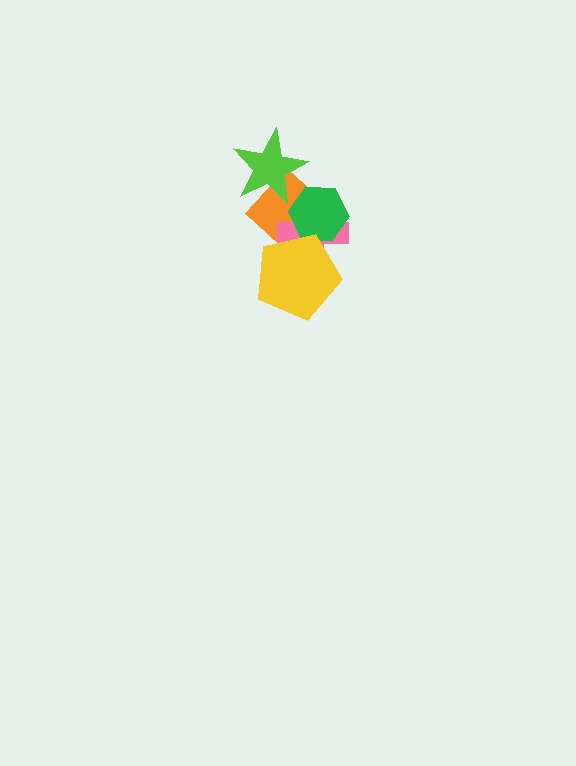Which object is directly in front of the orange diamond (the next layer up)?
The pink cross is directly in front of the orange diamond.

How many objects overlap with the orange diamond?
4 objects overlap with the orange diamond.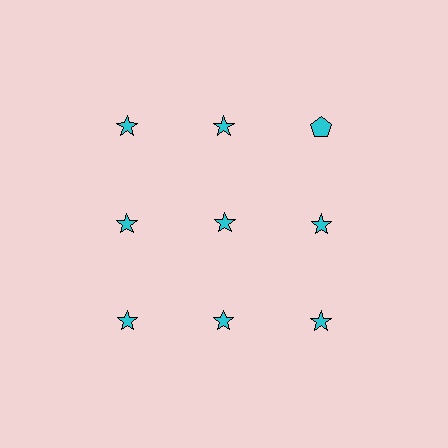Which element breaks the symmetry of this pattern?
The cyan pentagon in the top row, center column breaks the symmetry. All other shapes are cyan stars.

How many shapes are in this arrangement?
There are 9 shapes arranged in a grid pattern.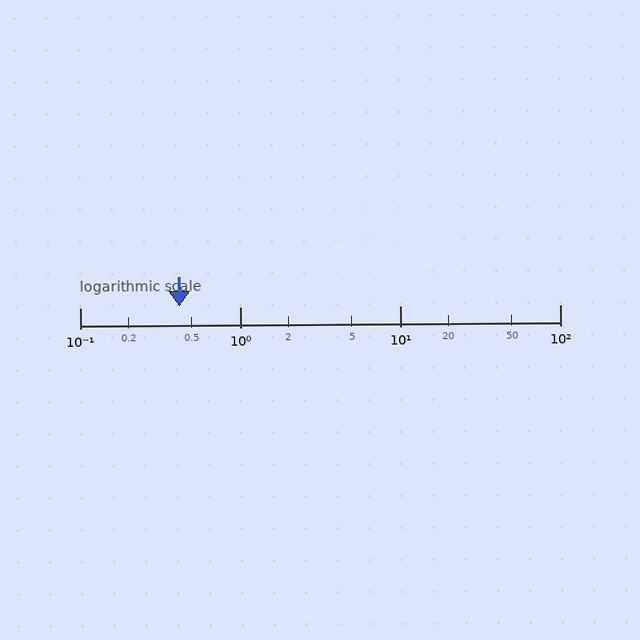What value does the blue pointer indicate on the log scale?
The pointer indicates approximately 0.42.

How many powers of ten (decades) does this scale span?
The scale spans 3 decades, from 0.1 to 100.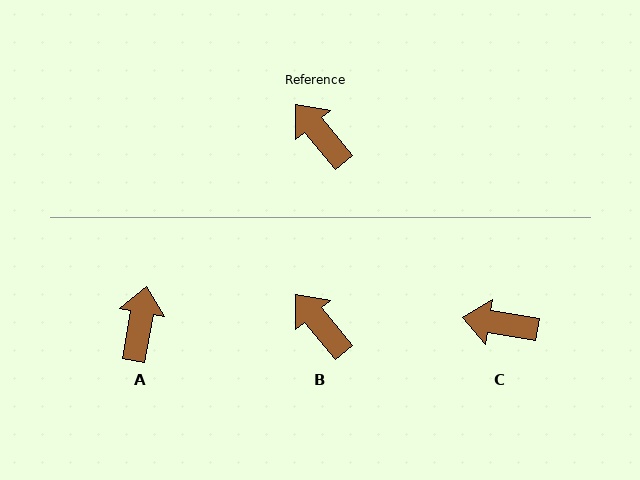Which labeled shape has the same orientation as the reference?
B.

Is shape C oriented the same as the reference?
No, it is off by about 41 degrees.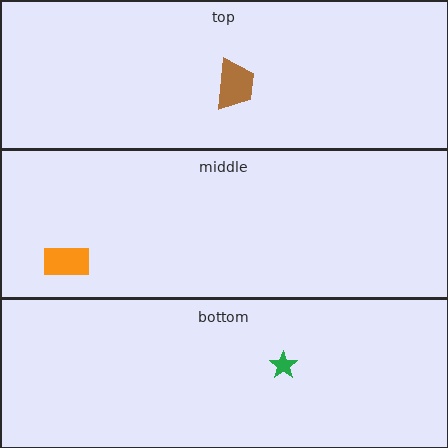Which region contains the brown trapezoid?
The top region.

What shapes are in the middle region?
The orange rectangle.